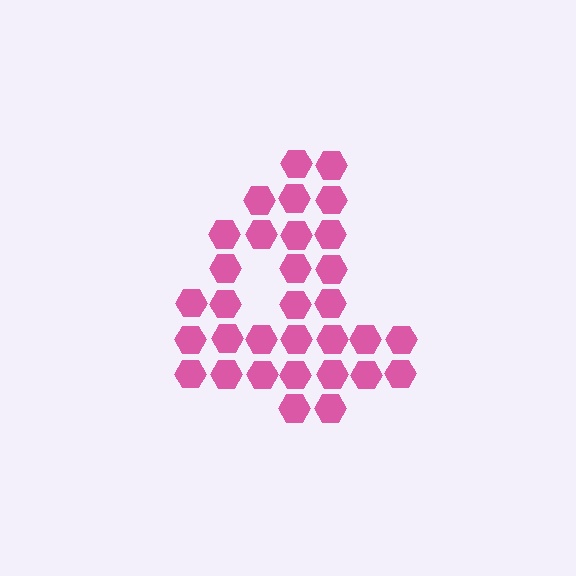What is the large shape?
The large shape is the digit 4.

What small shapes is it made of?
It is made of small hexagons.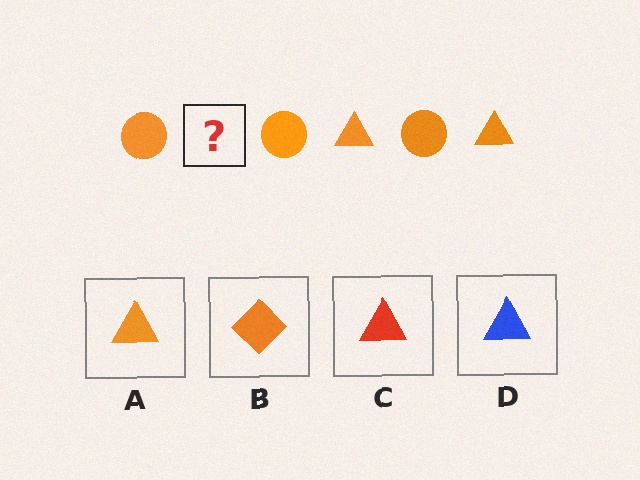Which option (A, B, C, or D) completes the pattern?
A.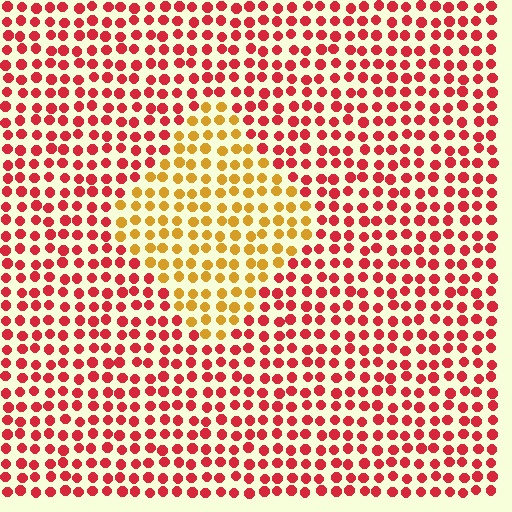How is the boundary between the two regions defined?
The boundary is defined purely by a slight shift in hue (about 48 degrees). Spacing, size, and orientation are identical on both sides.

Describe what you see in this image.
The image is filled with small red elements in a uniform arrangement. A diamond-shaped region is visible where the elements are tinted to a slightly different hue, forming a subtle color boundary.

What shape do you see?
I see a diamond.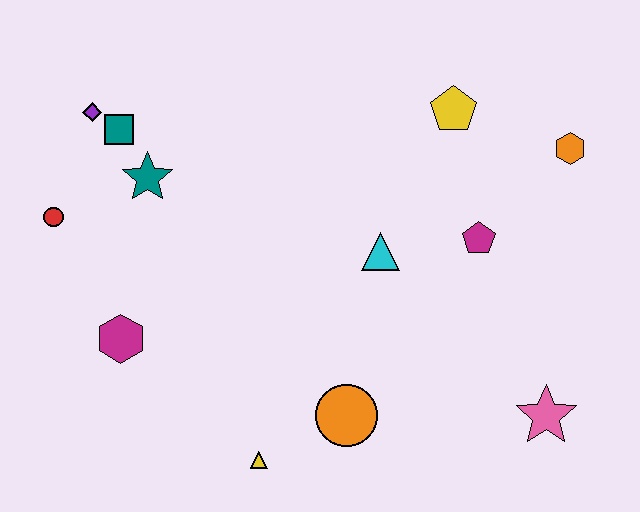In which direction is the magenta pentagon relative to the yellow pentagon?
The magenta pentagon is below the yellow pentagon.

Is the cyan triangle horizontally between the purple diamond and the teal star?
No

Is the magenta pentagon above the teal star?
No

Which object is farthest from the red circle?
The pink star is farthest from the red circle.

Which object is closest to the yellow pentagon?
The orange hexagon is closest to the yellow pentagon.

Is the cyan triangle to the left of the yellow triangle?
No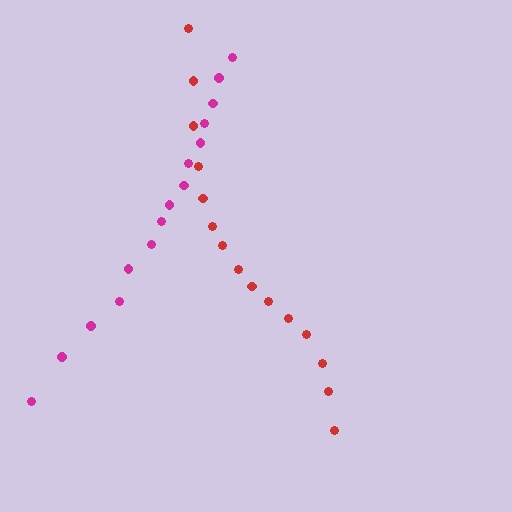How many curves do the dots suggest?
There are 2 distinct paths.